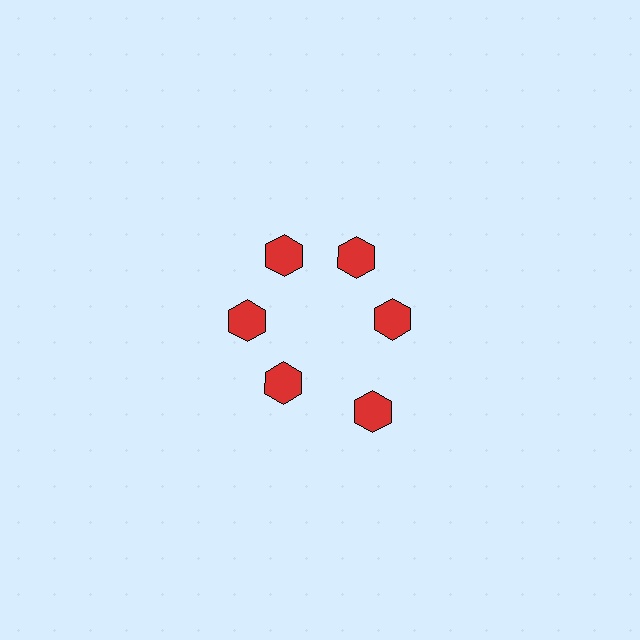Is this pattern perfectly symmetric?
No. The 6 red hexagons are arranged in a ring, but one element near the 5 o'clock position is pushed outward from the center, breaking the 6-fold rotational symmetry.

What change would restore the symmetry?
The symmetry would be restored by moving it inward, back onto the ring so that all 6 hexagons sit at equal angles and equal distance from the center.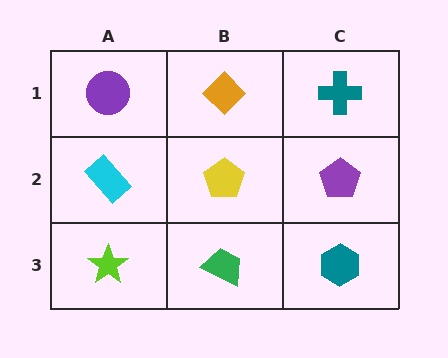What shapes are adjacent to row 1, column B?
A yellow pentagon (row 2, column B), a purple circle (row 1, column A), a teal cross (row 1, column C).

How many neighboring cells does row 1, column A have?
2.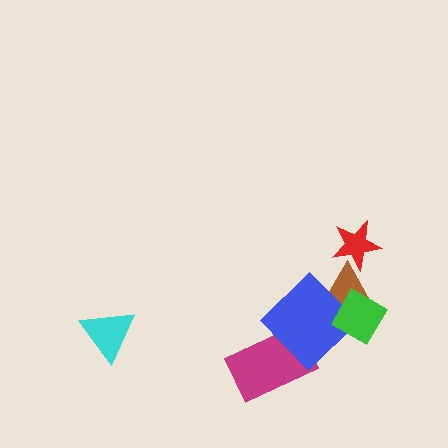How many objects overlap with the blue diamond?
3 objects overlap with the blue diamond.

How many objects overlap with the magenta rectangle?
1 object overlaps with the magenta rectangle.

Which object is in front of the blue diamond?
The green diamond is in front of the blue diamond.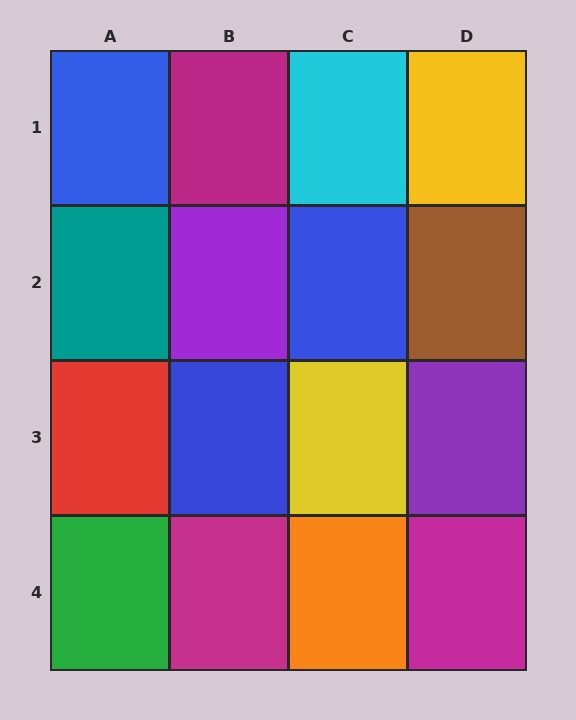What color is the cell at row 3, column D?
Purple.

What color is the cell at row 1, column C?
Cyan.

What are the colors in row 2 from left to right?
Teal, purple, blue, brown.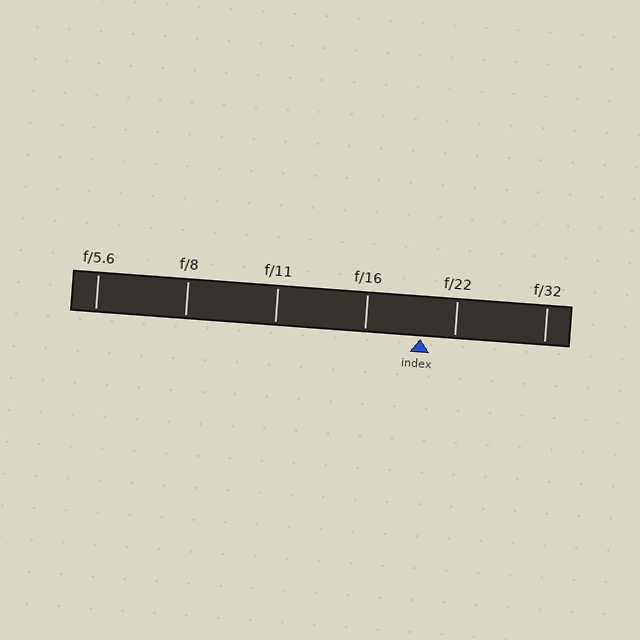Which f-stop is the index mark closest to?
The index mark is closest to f/22.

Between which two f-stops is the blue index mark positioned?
The index mark is between f/16 and f/22.